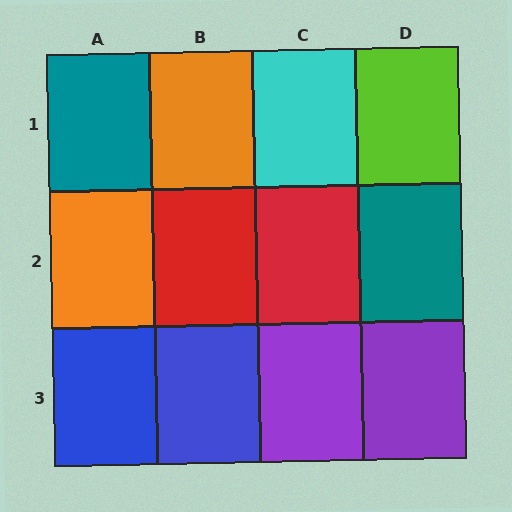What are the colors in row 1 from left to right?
Teal, orange, cyan, lime.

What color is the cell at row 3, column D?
Purple.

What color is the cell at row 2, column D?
Teal.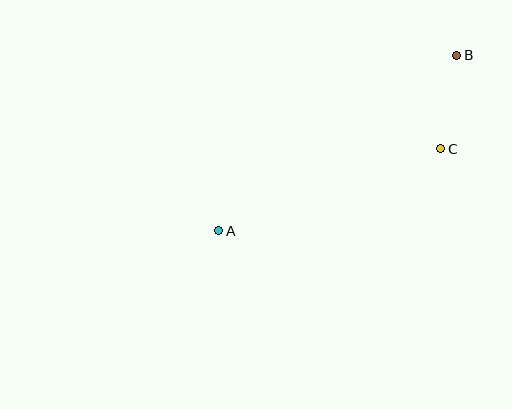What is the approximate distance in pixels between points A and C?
The distance between A and C is approximately 237 pixels.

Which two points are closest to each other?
Points B and C are closest to each other.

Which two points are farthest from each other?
Points A and B are farthest from each other.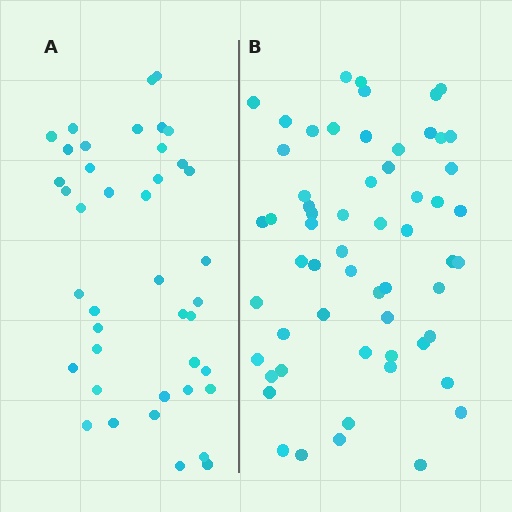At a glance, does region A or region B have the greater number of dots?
Region B (the right region) has more dots.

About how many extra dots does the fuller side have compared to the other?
Region B has approximately 20 more dots than region A.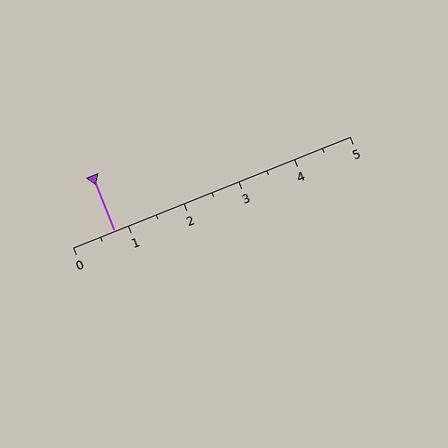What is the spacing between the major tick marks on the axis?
The major ticks are spaced 1 apart.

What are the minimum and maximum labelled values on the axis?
The axis runs from 0 to 5.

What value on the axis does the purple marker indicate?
The marker indicates approximately 0.8.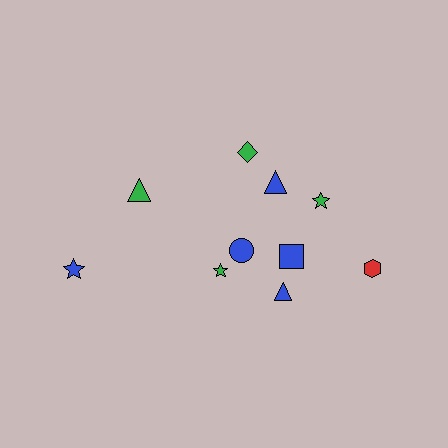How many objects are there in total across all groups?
There are 10 objects.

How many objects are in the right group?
There are 7 objects.